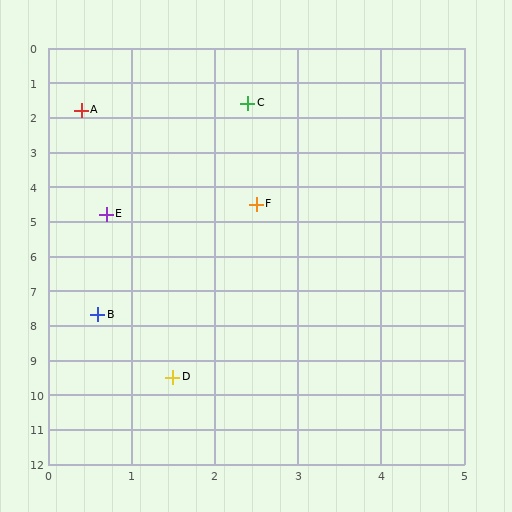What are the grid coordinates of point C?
Point C is at approximately (2.4, 1.6).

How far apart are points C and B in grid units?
Points C and B are about 6.4 grid units apart.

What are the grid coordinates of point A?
Point A is at approximately (0.4, 1.8).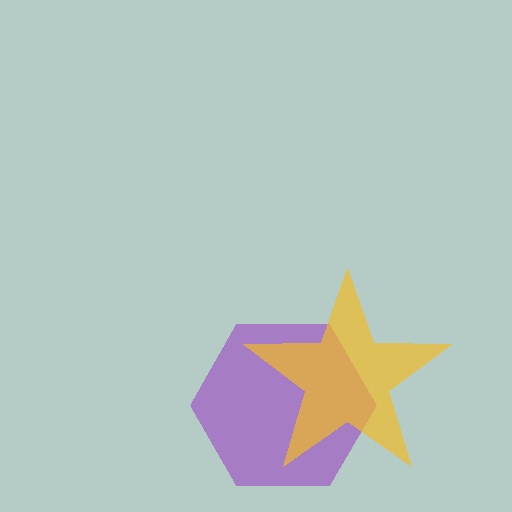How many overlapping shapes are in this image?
There are 2 overlapping shapes in the image.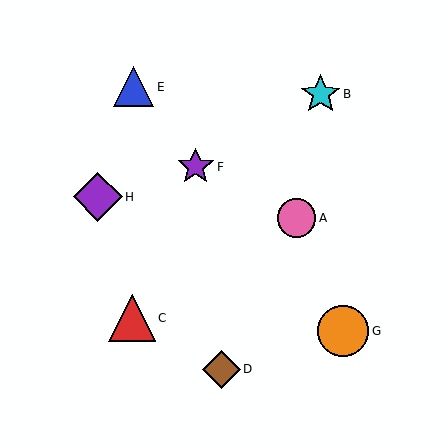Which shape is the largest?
The orange circle (labeled G) is the largest.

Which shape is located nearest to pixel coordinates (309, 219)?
The pink circle (labeled A) at (297, 218) is nearest to that location.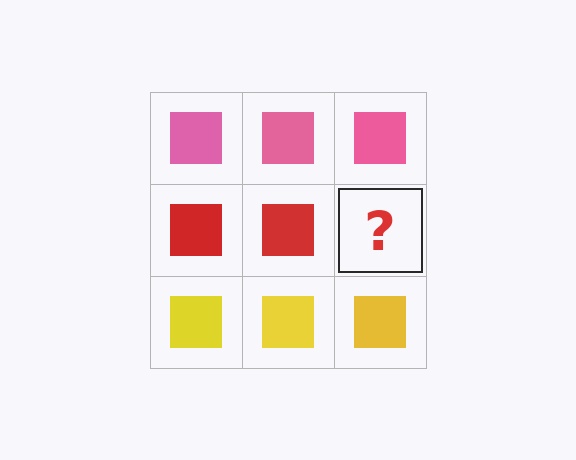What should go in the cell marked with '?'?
The missing cell should contain a red square.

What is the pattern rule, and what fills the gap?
The rule is that each row has a consistent color. The gap should be filled with a red square.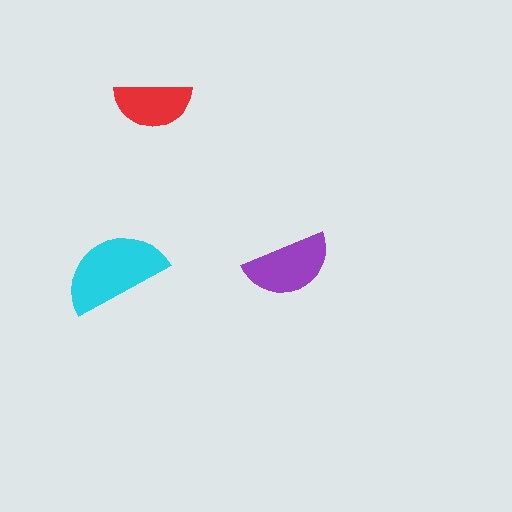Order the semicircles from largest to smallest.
the cyan one, the purple one, the red one.